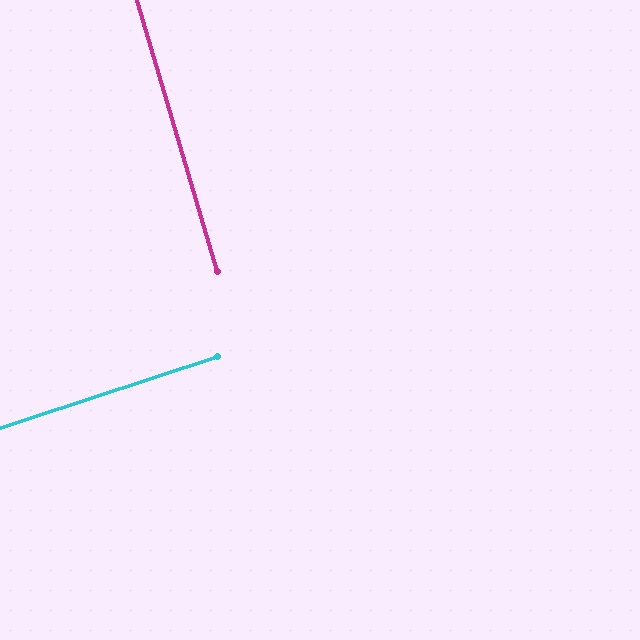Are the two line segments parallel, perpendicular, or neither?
Perpendicular — they meet at approximately 88°.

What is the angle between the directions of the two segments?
Approximately 88 degrees.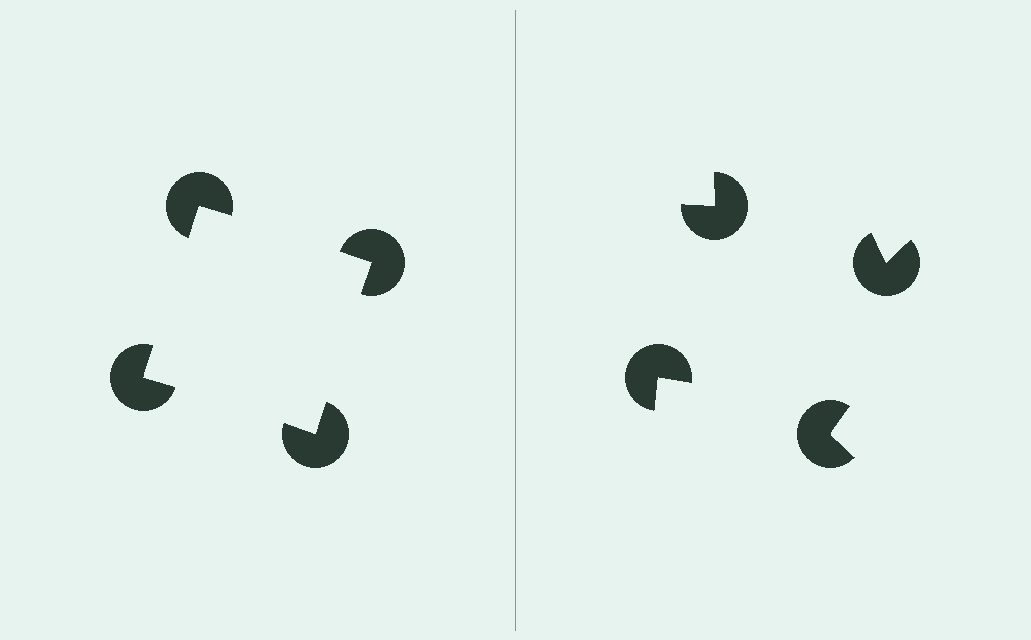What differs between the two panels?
The pac-man discs are positioned identically on both sides; only the wedge orientations differ. On the left they align to a square; on the right they are misaligned.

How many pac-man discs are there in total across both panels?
8 — 4 on each side.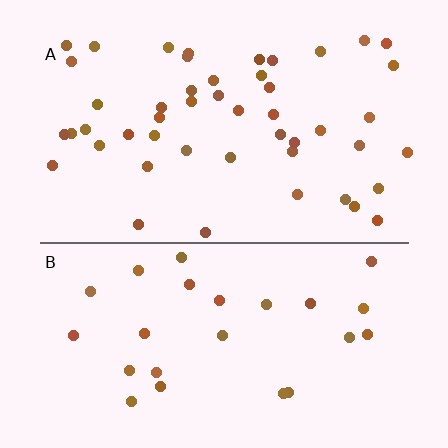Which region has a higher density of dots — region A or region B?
A (the top).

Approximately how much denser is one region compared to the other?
Approximately 1.9× — region A over region B.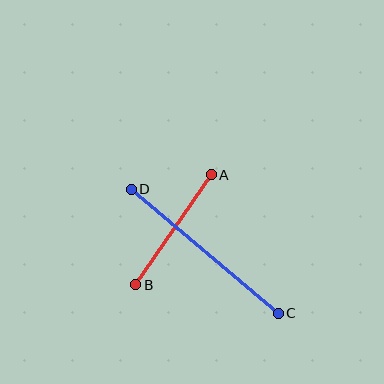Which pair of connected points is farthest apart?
Points C and D are farthest apart.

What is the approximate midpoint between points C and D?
The midpoint is at approximately (205, 251) pixels.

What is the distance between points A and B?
The distance is approximately 134 pixels.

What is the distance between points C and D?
The distance is approximately 193 pixels.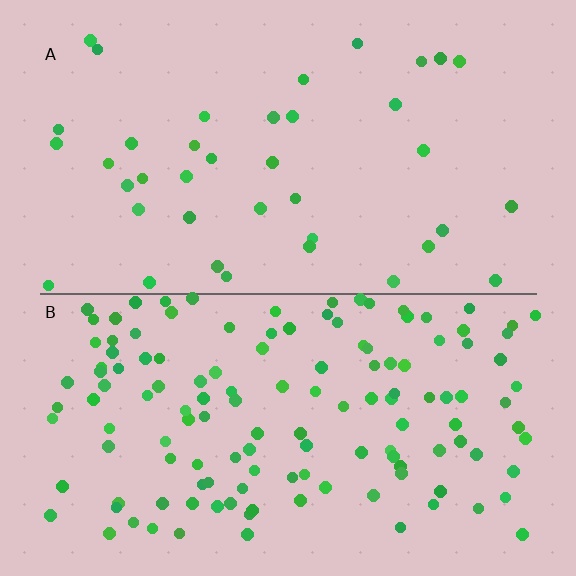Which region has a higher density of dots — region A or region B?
B (the bottom).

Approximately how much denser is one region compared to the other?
Approximately 3.4× — region B over region A.